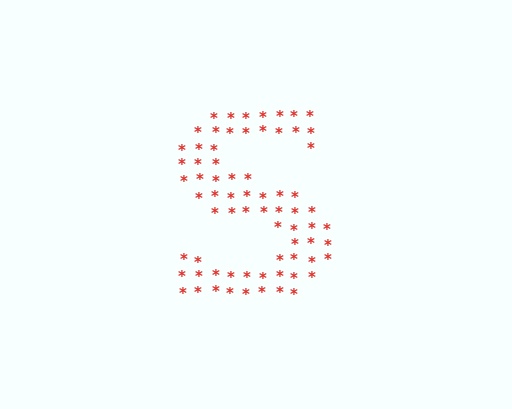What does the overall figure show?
The overall figure shows the letter S.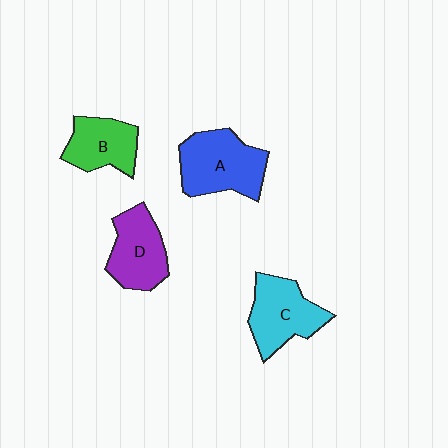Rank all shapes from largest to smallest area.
From largest to smallest: A (blue), C (cyan), D (purple), B (green).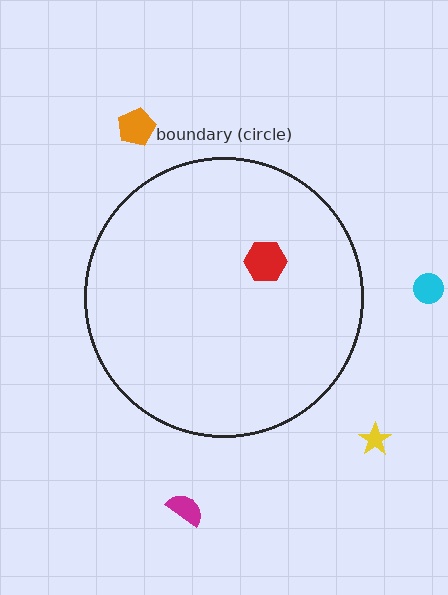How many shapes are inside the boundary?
1 inside, 4 outside.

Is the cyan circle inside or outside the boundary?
Outside.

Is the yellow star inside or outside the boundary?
Outside.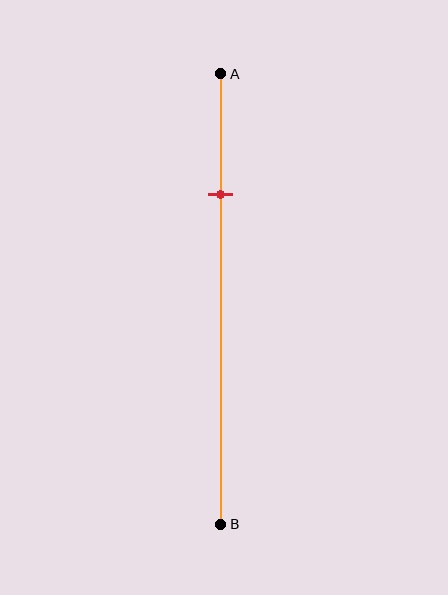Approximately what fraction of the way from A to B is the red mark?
The red mark is approximately 25% of the way from A to B.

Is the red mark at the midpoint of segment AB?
No, the mark is at about 25% from A, not at the 50% midpoint.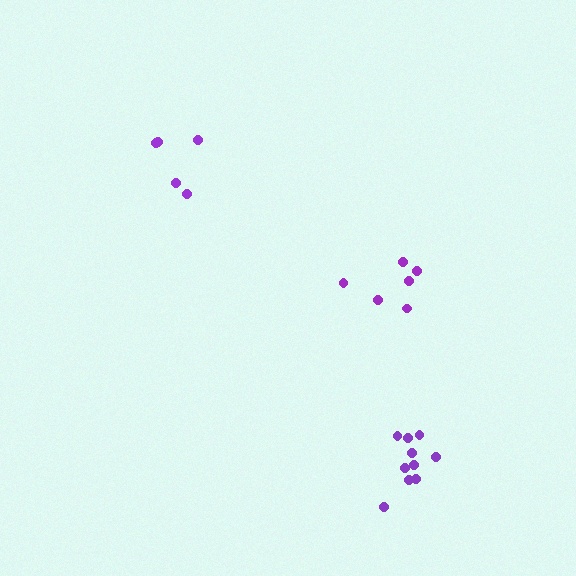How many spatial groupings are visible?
There are 3 spatial groupings.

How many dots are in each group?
Group 1: 5 dots, Group 2: 6 dots, Group 3: 10 dots (21 total).